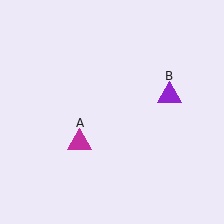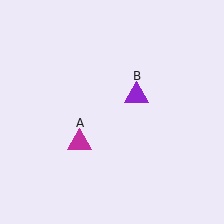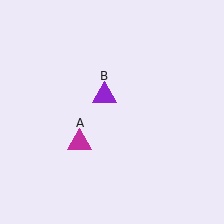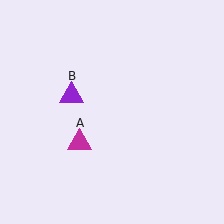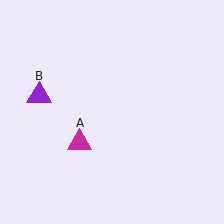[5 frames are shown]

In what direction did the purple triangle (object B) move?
The purple triangle (object B) moved left.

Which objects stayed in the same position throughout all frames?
Magenta triangle (object A) remained stationary.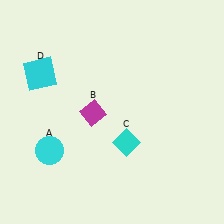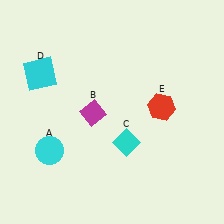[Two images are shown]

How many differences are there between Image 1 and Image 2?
There is 1 difference between the two images.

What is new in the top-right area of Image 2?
A red hexagon (E) was added in the top-right area of Image 2.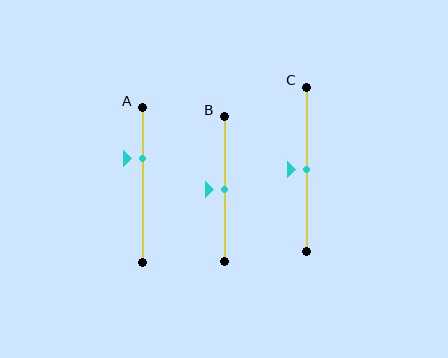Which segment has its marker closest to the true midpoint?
Segment B has its marker closest to the true midpoint.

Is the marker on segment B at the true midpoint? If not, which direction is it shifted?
Yes, the marker on segment B is at the true midpoint.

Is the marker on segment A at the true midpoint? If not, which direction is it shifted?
No, the marker on segment A is shifted upward by about 17% of the segment length.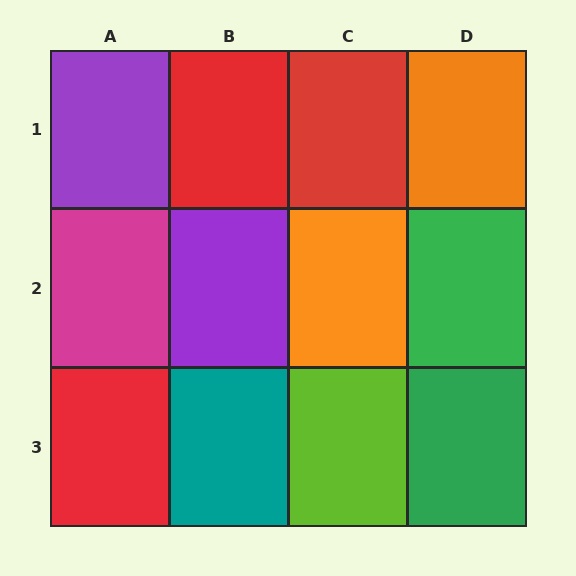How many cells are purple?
2 cells are purple.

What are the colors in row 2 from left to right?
Magenta, purple, orange, green.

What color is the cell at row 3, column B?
Teal.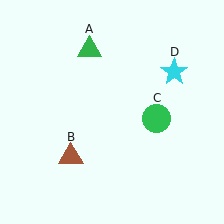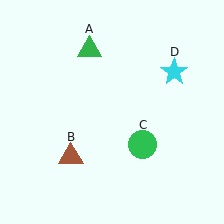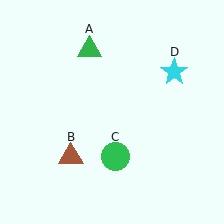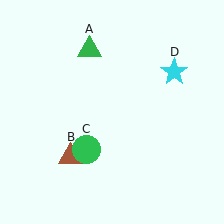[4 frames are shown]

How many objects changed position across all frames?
1 object changed position: green circle (object C).